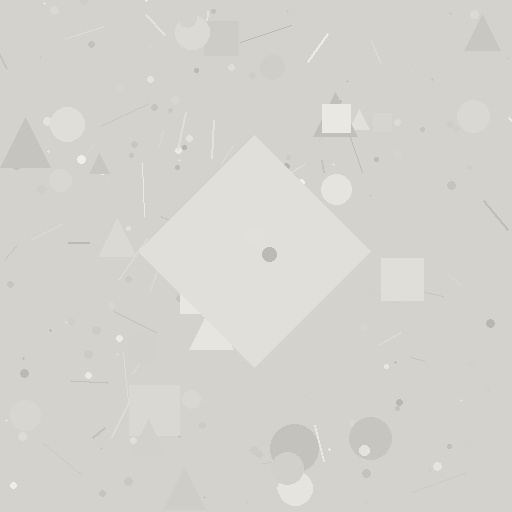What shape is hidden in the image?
A diamond is hidden in the image.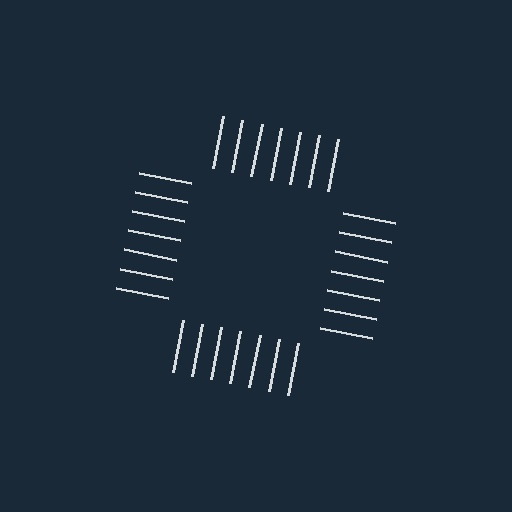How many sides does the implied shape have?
4 sides — the line-ends trace a square.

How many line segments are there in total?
28 — 7 along each of the 4 edges.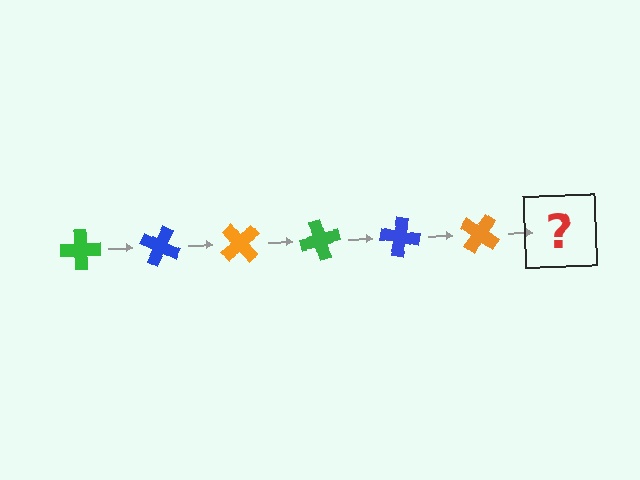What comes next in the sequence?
The next element should be a green cross, rotated 150 degrees from the start.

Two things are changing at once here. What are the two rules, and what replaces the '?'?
The two rules are that it rotates 25 degrees each step and the color cycles through green, blue, and orange. The '?' should be a green cross, rotated 150 degrees from the start.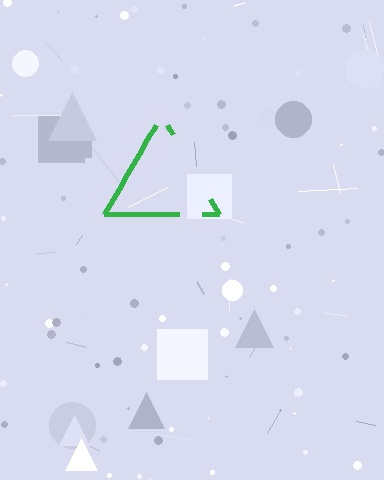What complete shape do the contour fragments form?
The contour fragments form a triangle.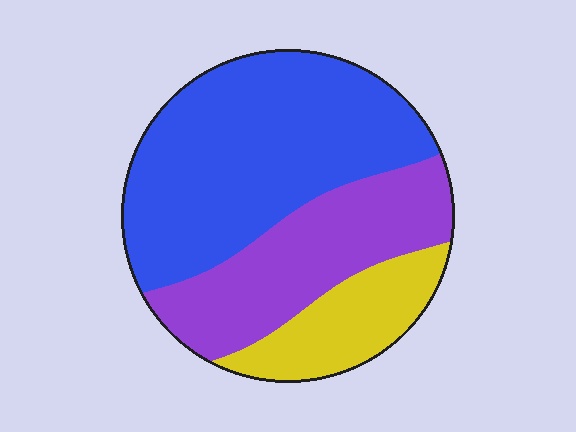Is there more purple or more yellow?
Purple.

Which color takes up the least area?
Yellow, at roughly 15%.